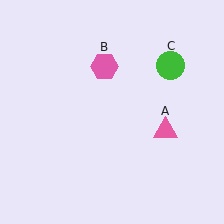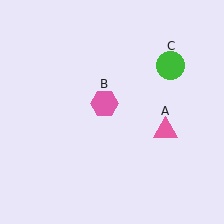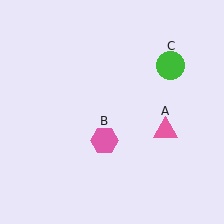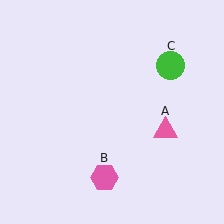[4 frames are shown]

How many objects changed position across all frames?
1 object changed position: pink hexagon (object B).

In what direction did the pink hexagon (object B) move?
The pink hexagon (object B) moved down.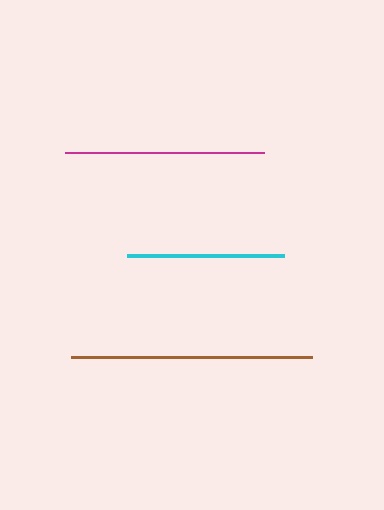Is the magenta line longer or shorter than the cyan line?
The magenta line is longer than the cyan line.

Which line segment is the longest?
The brown line is the longest at approximately 240 pixels.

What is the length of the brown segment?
The brown segment is approximately 240 pixels long.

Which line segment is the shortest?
The cyan line is the shortest at approximately 157 pixels.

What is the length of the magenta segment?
The magenta segment is approximately 199 pixels long.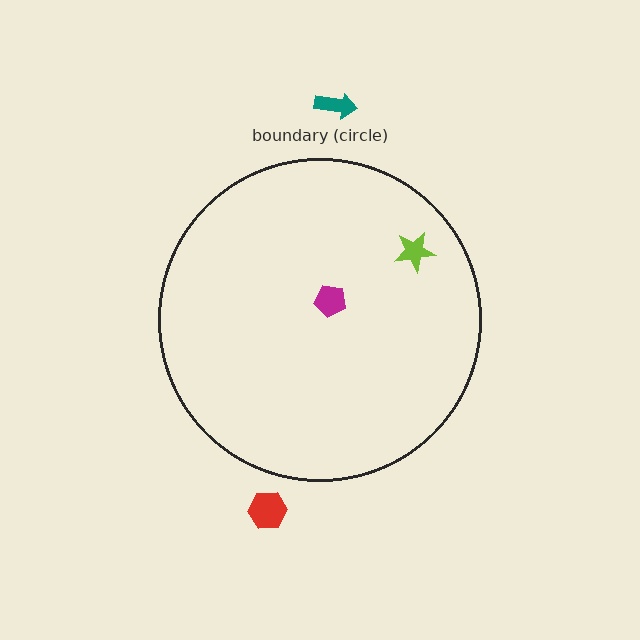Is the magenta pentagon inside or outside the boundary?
Inside.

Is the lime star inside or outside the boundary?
Inside.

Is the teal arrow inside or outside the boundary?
Outside.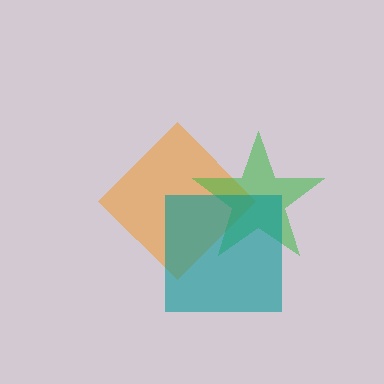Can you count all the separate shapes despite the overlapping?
Yes, there are 3 separate shapes.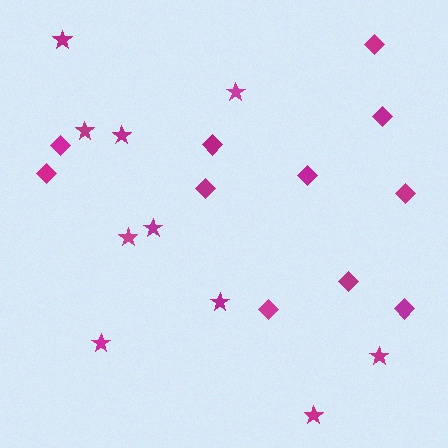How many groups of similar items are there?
There are 2 groups: one group of diamonds (11) and one group of stars (10).